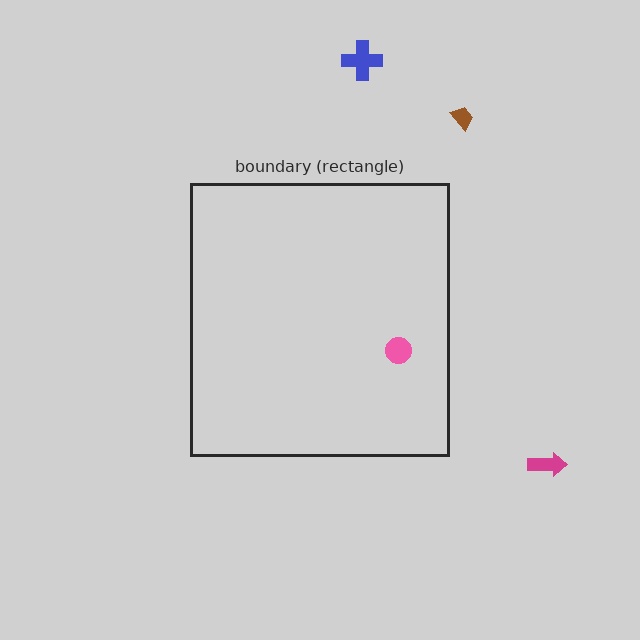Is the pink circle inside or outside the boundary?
Inside.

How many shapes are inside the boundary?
1 inside, 3 outside.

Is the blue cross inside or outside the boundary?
Outside.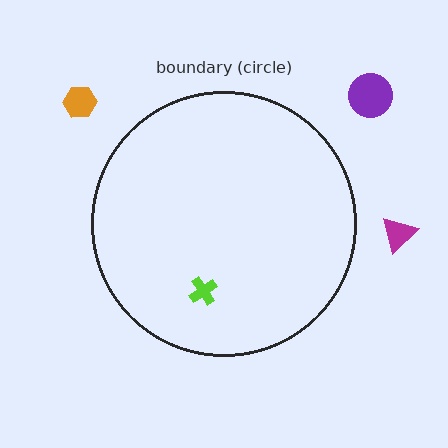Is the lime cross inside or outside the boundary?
Inside.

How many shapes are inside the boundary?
1 inside, 3 outside.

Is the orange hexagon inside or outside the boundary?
Outside.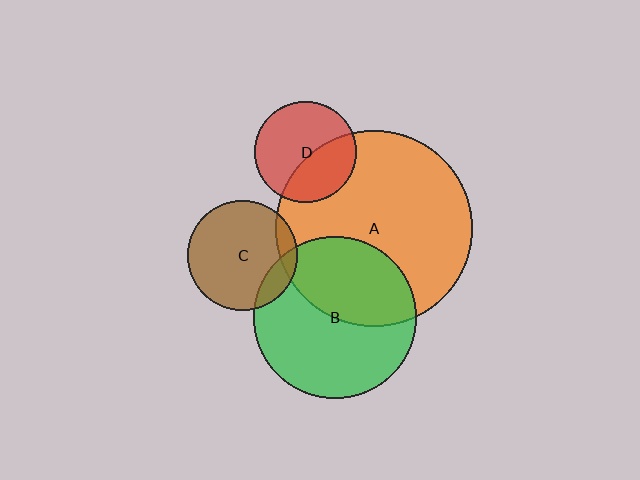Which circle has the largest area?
Circle A (orange).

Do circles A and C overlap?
Yes.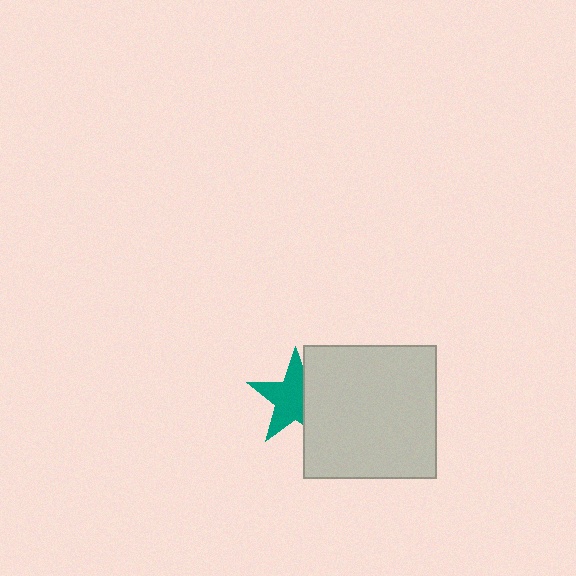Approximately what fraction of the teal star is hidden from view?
Roughly 35% of the teal star is hidden behind the light gray square.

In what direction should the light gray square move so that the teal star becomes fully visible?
The light gray square should move right. That is the shortest direction to clear the overlap and leave the teal star fully visible.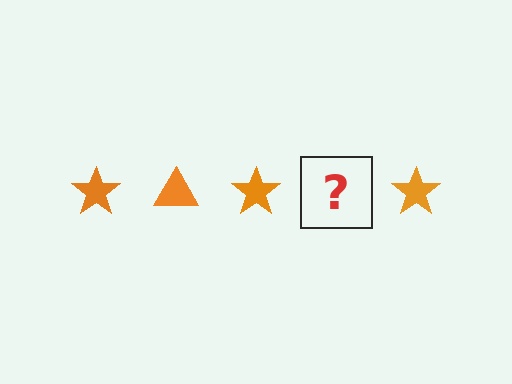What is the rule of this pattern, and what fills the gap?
The rule is that the pattern cycles through star, triangle shapes in orange. The gap should be filled with an orange triangle.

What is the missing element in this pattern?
The missing element is an orange triangle.